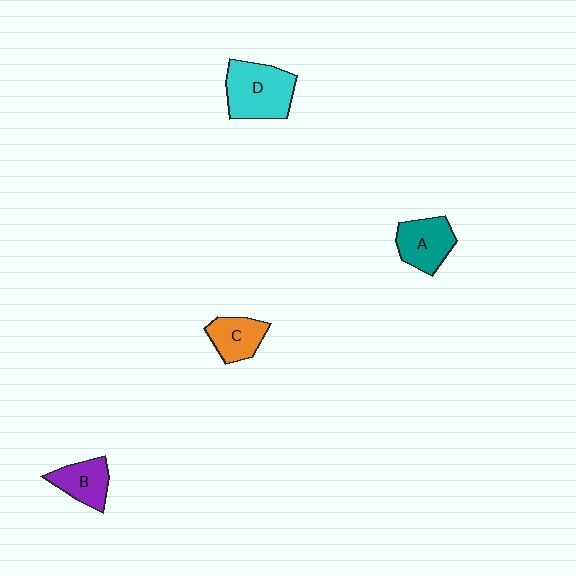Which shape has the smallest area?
Shape C (orange).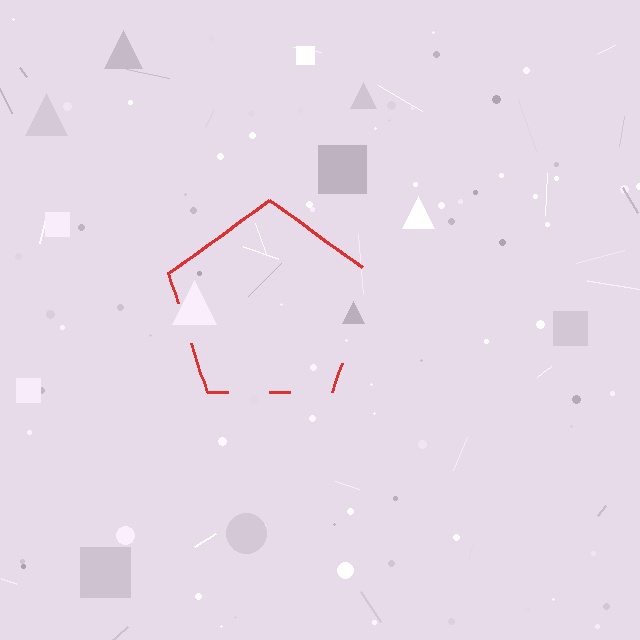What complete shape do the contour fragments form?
The contour fragments form a pentagon.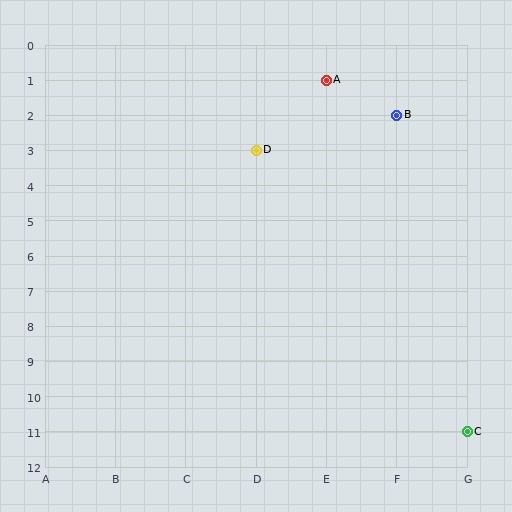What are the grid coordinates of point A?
Point A is at grid coordinates (E, 1).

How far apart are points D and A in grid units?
Points D and A are 1 column and 2 rows apart (about 2.2 grid units diagonally).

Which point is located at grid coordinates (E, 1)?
Point A is at (E, 1).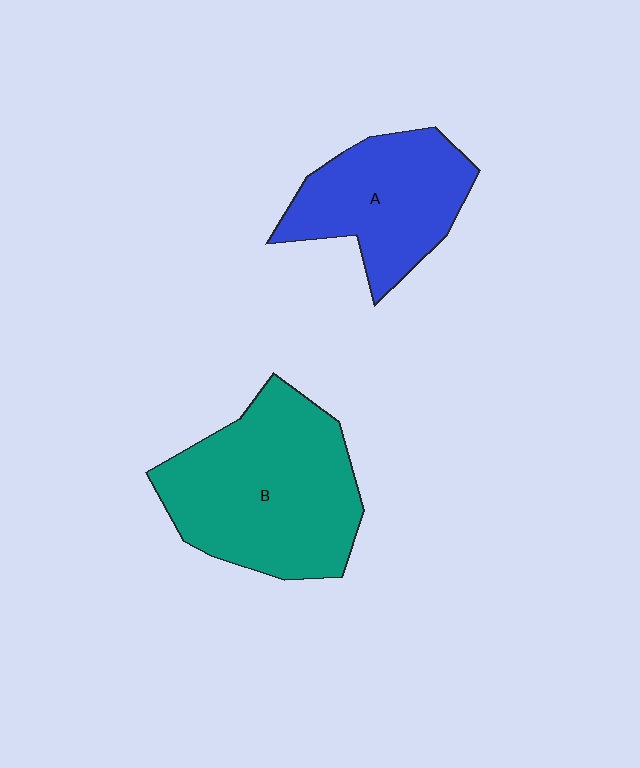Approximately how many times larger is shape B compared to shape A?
Approximately 1.5 times.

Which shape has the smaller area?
Shape A (blue).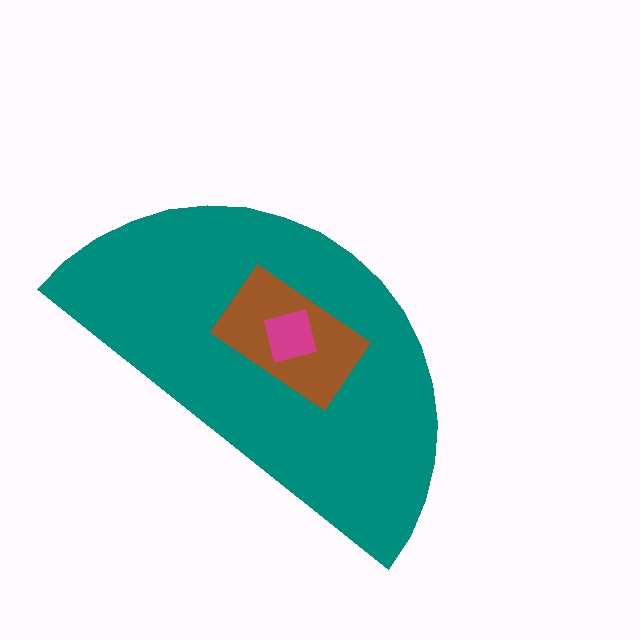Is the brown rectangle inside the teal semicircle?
Yes.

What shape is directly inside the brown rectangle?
The magenta square.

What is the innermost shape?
The magenta square.